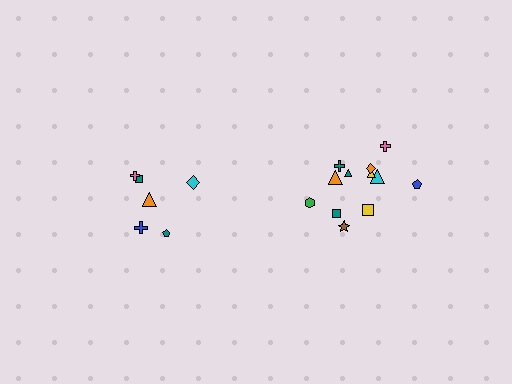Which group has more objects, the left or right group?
The right group.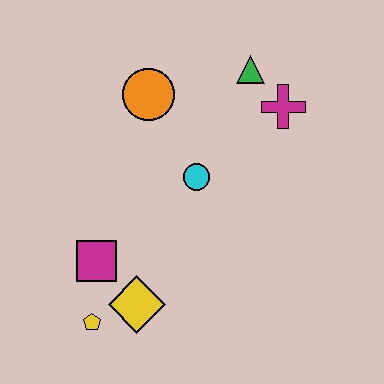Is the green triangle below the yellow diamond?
No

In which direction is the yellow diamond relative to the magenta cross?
The yellow diamond is below the magenta cross.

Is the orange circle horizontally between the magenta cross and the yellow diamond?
Yes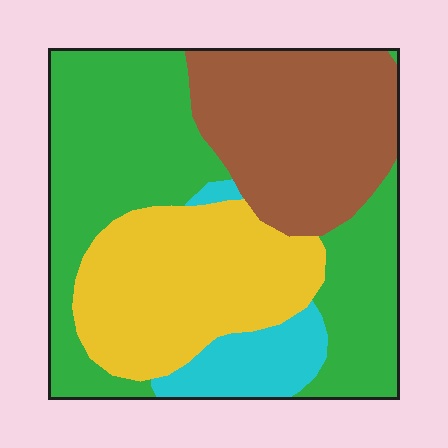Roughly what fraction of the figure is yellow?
Yellow takes up about one quarter (1/4) of the figure.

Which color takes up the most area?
Green, at roughly 40%.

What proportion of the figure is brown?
Brown takes up between a quarter and a half of the figure.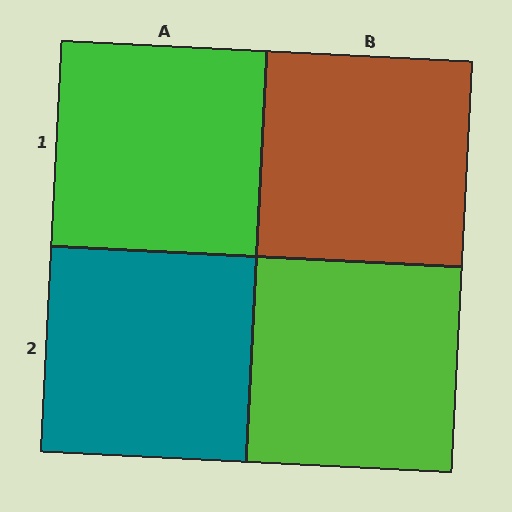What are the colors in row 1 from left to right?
Green, brown.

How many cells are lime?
1 cell is lime.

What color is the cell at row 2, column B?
Lime.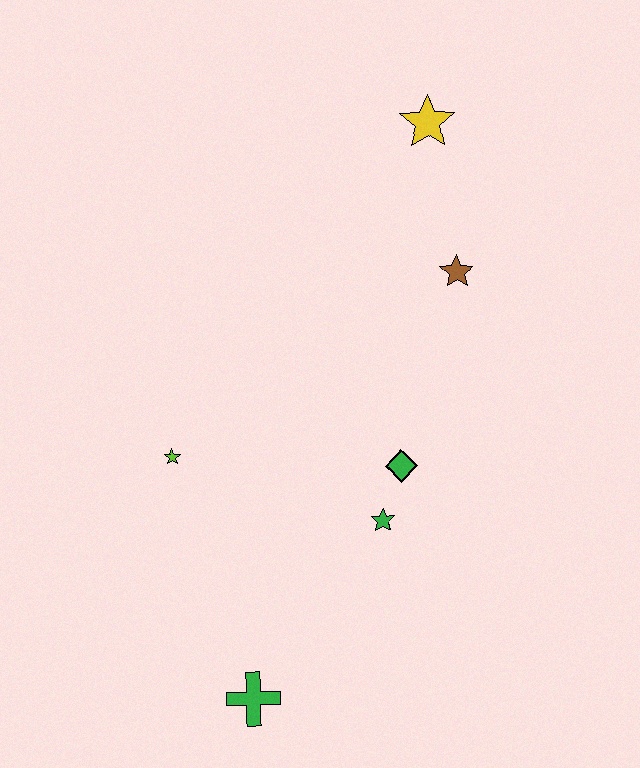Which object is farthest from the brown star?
The green cross is farthest from the brown star.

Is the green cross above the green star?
No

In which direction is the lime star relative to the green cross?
The lime star is above the green cross.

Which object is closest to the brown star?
The yellow star is closest to the brown star.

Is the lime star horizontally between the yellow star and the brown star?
No